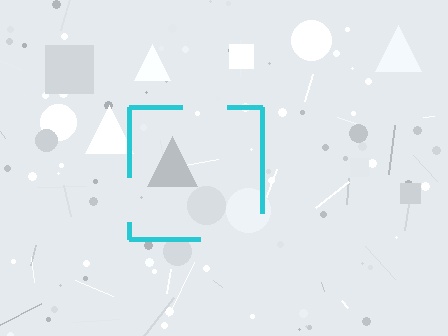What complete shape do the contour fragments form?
The contour fragments form a square.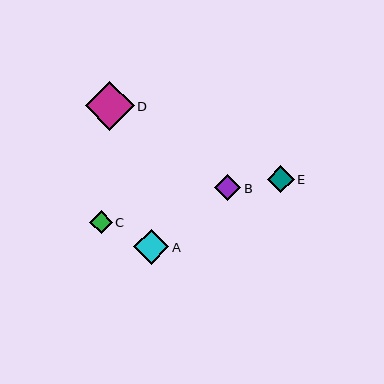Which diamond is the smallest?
Diamond C is the smallest with a size of approximately 23 pixels.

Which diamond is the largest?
Diamond D is the largest with a size of approximately 49 pixels.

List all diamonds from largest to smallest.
From largest to smallest: D, A, E, B, C.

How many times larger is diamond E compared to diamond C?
Diamond E is approximately 1.2 times the size of diamond C.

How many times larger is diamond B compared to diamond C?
Diamond B is approximately 1.2 times the size of diamond C.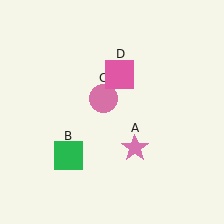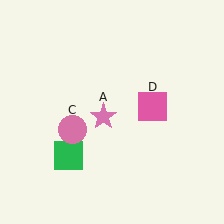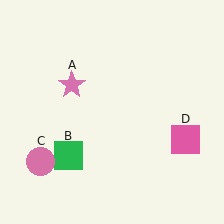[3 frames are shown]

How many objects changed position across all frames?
3 objects changed position: pink star (object A), pink circle (object C), pink square (object D).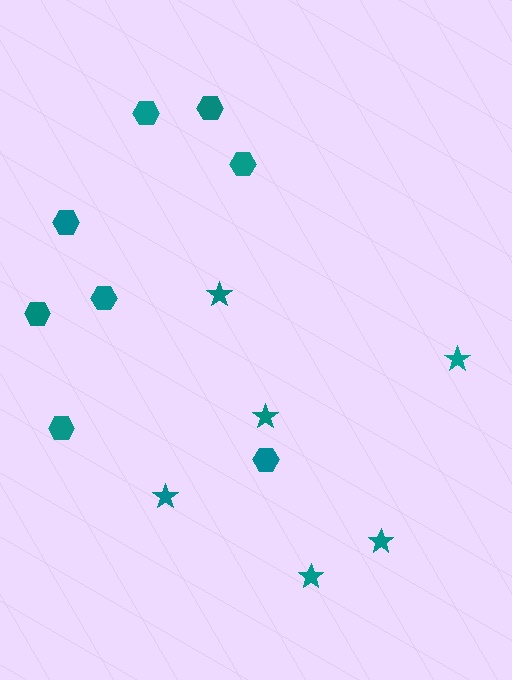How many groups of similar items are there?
There are 2 groups: one group of hexagons (8) and one group of stars (6).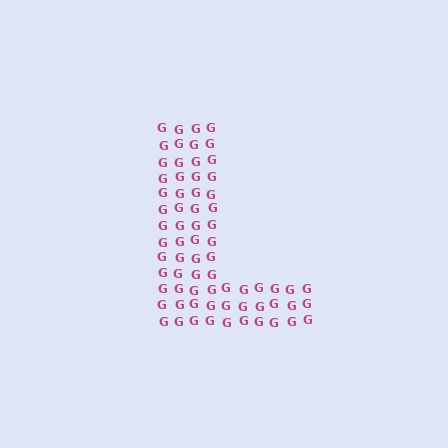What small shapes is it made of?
It is made of small letter G's.